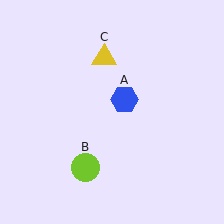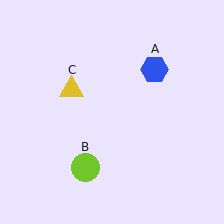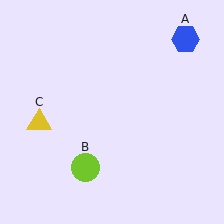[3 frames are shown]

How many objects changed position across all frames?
2 objects changed position: blue hexagon (object A), yellow triangle (object C).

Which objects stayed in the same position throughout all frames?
Lime circle (object B) remained stationary.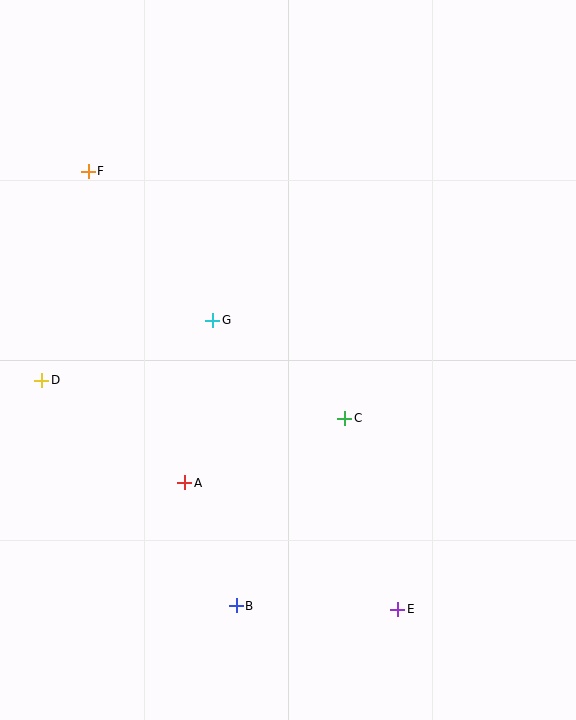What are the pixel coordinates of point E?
Point E is at (398, 609).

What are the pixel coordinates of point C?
Point C is at (345, 418).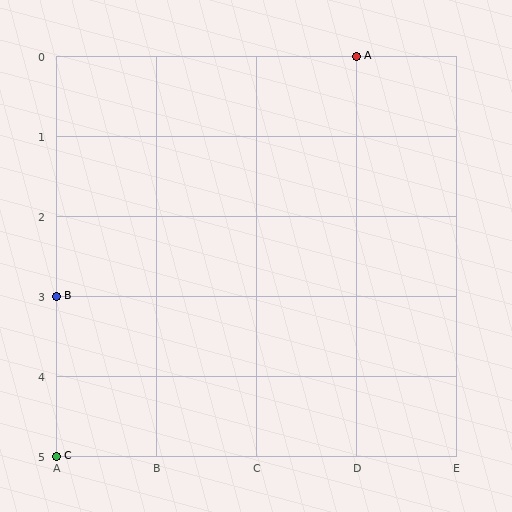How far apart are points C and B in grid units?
Points C and B are 2 rows apart.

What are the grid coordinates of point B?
Point B is at grid coordinates (A, 3).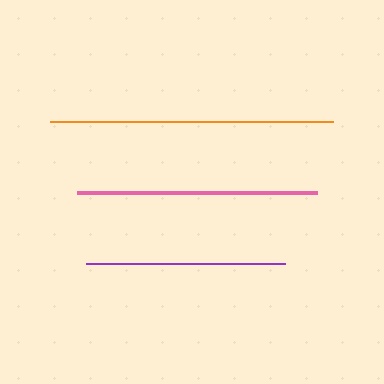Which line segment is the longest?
The orange line is the longest at approximately 283 pixels.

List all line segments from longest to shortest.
From longest to shortest: orange, pink, purple.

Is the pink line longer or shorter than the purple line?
The pink line is longer than the purple line.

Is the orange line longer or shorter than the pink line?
The orange line is longer than the pink line.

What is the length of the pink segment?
The pink segment is approximately 240 pixels long.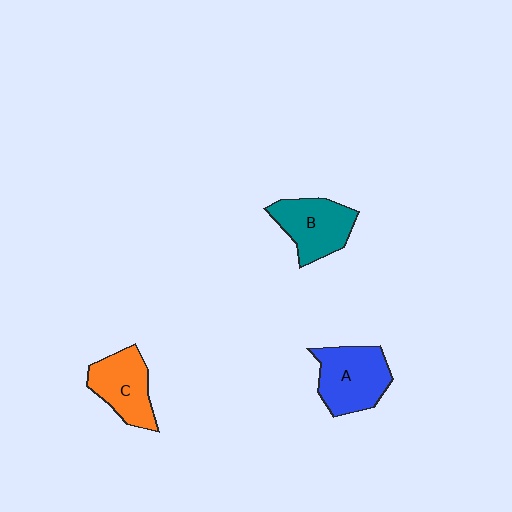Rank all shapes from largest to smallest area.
From largest to smallest: A (blue), B (teal), C (orange).